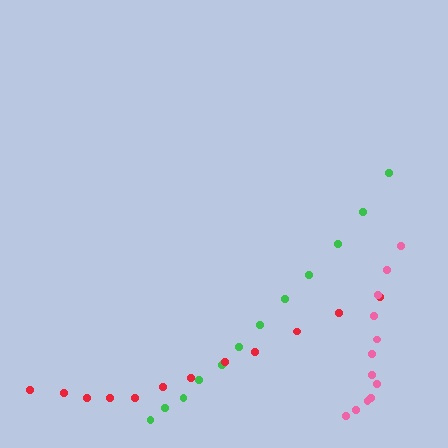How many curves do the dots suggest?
There are 3 distinct paths.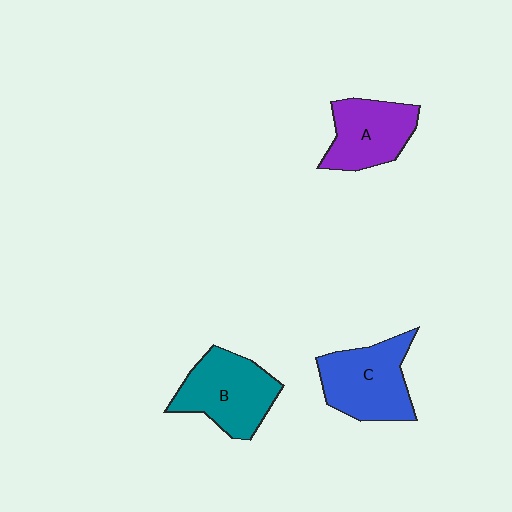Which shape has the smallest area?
Shape A (purple).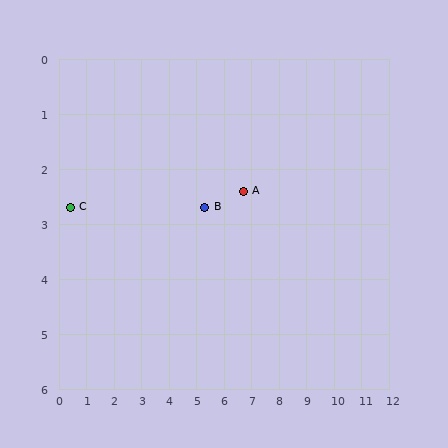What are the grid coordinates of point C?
Point C is at approximately (0.4, 2.7).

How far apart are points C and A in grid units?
Points C and A are about 6.3 grid units apart.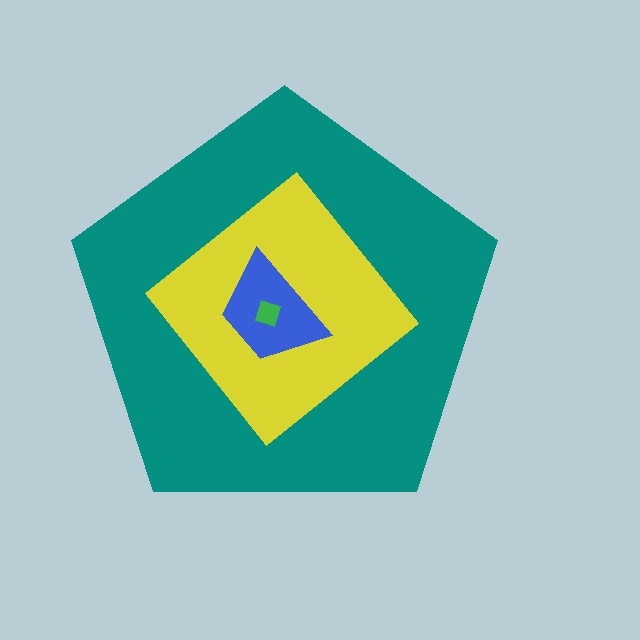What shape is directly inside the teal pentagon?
The yellow diamond.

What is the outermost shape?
The teal pentagon.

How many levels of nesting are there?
4.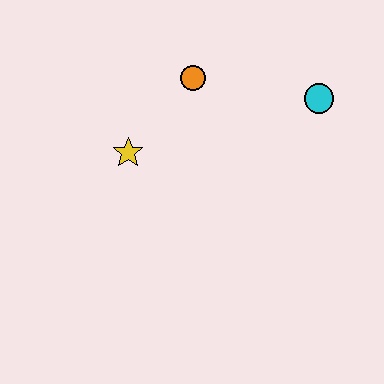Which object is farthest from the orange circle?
The cyan circle is farthest from the orange circle.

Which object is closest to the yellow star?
The orange circle is closest to the yellow star.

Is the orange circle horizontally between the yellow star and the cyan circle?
Yes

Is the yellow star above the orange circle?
No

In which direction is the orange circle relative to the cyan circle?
The orange circle is to the left of the cyan circle.